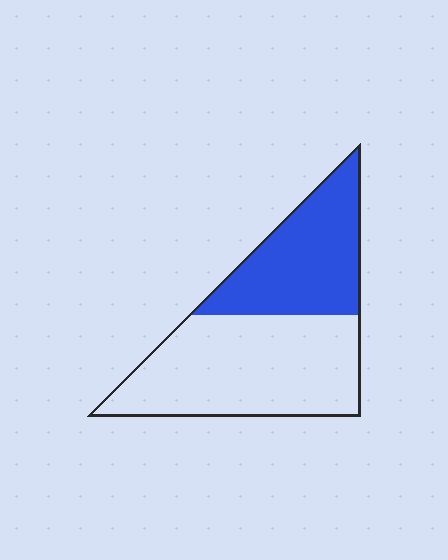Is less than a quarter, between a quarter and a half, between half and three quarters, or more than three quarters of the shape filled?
Between a quarter and a half.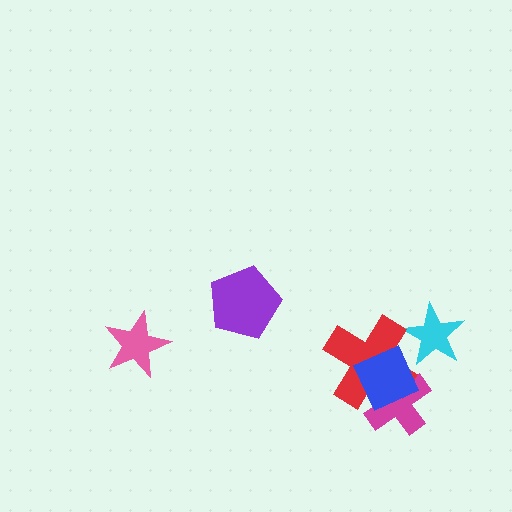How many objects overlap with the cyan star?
1 object overlaps with the cyan star.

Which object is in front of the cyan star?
The red cross is in front of the cyan star.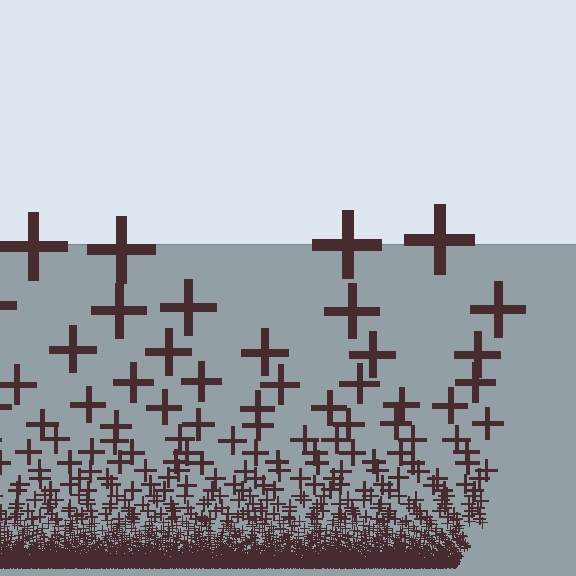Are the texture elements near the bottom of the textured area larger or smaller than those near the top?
Smaller. The gradient is inverted — elements near the bottom are smaller and denser.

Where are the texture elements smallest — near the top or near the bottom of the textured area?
Near the bottom.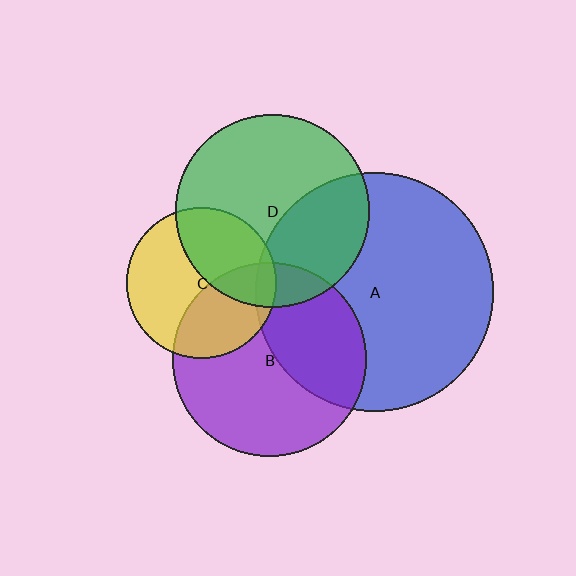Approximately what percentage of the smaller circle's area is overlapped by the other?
Approximately 15%.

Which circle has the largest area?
Circle A (blue).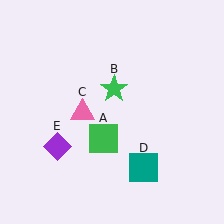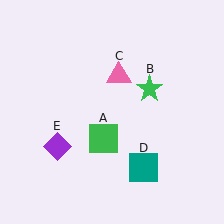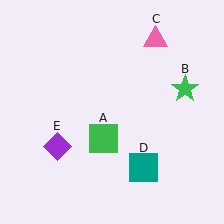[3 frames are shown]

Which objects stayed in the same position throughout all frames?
Green square (object A) and teal square (object D) and purple diamond (object E) remained stationary.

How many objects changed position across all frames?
2 objects changed position: green star (object B), pink triangle (object C).